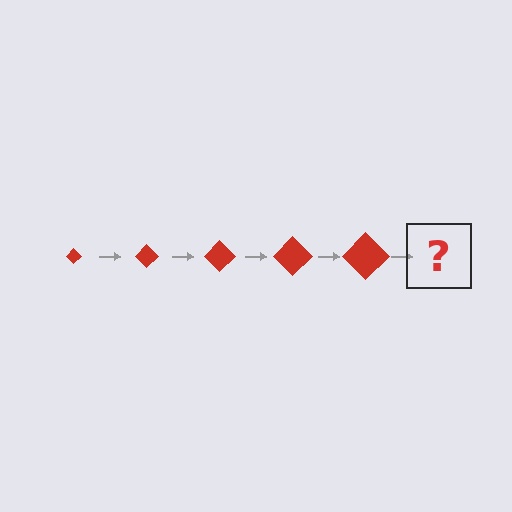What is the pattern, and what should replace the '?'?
The pattern is that the diamond gets progressively larger each step. The '?' should be a red diamond, larger than the previous one.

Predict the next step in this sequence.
The next step is a red diamond, larger than the previous one.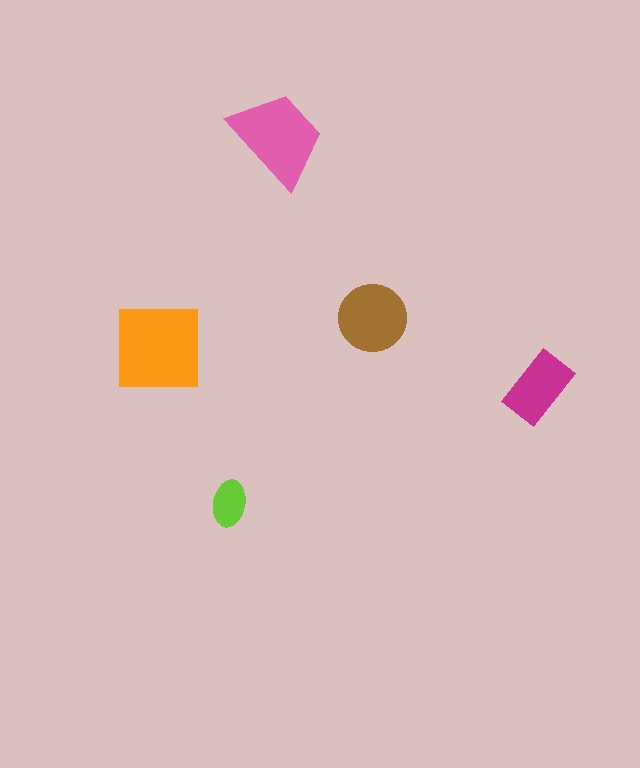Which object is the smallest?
The lime ellipse.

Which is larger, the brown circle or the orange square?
The orange square.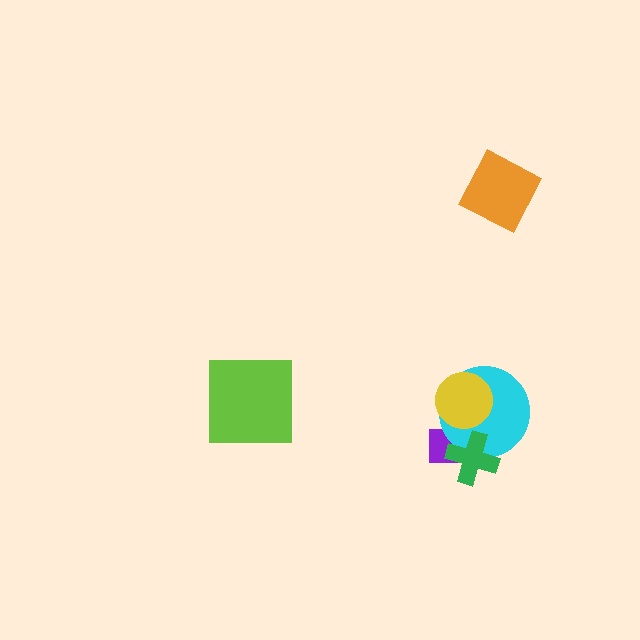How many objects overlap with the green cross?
2 objects overlap with the green cross.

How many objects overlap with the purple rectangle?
3 objects overlap with the purple rectangle.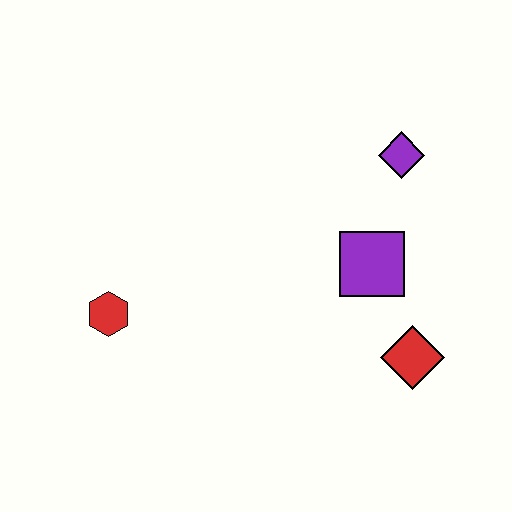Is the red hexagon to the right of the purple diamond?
No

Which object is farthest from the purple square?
The red hexagon is farthest from the purple square.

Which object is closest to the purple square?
The red diamond is closest to the purple square.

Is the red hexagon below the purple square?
Yes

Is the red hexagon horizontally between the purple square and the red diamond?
No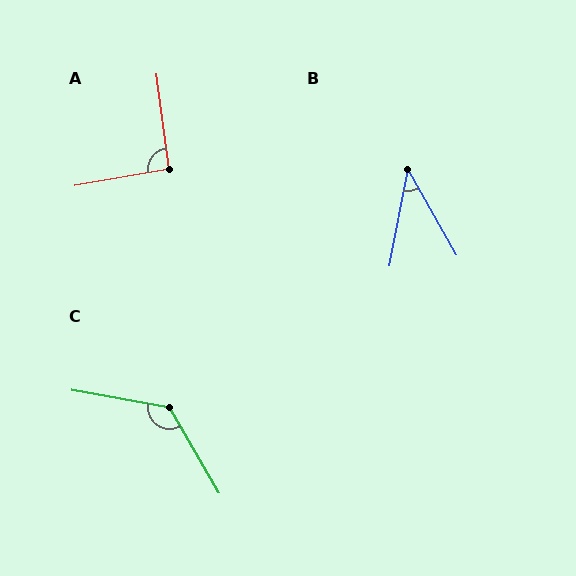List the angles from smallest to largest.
B (40°), A (92°), C (130°).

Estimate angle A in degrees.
Approximately 92 degrees.